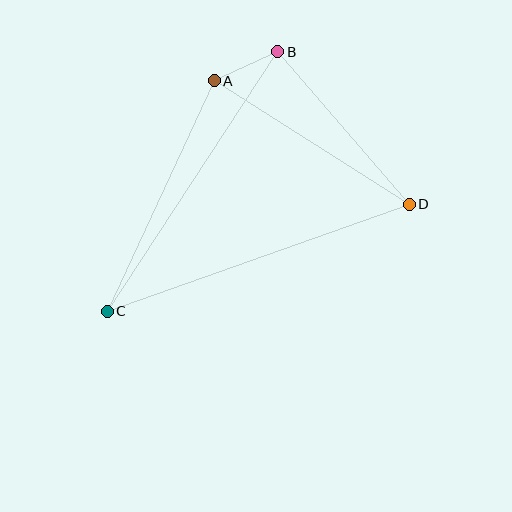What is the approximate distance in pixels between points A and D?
The distance between A and D is approximately 231 pixels.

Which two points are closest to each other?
Points A and B are closest to each other.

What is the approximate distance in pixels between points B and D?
The distance between B and D is approximately 202 pixels.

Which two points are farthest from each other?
Points C and D are farthest from each other.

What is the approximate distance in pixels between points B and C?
The distance between B and C is approximately 310 pixels.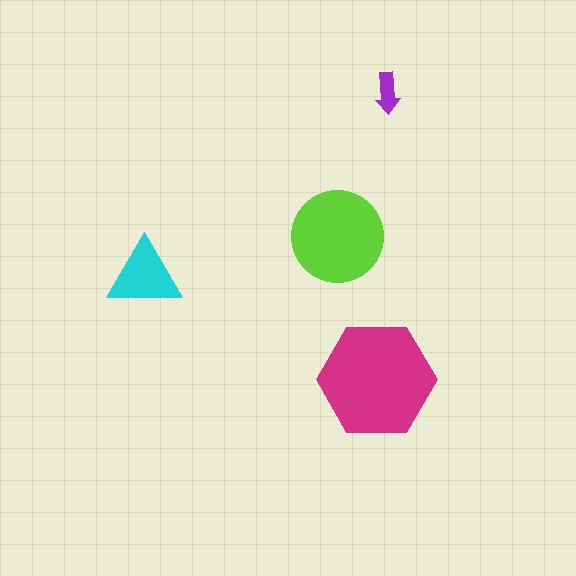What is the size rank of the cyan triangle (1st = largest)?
3rd.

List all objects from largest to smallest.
The magenta hexagon, the lime circle, the cyan triangle, the purple arrow.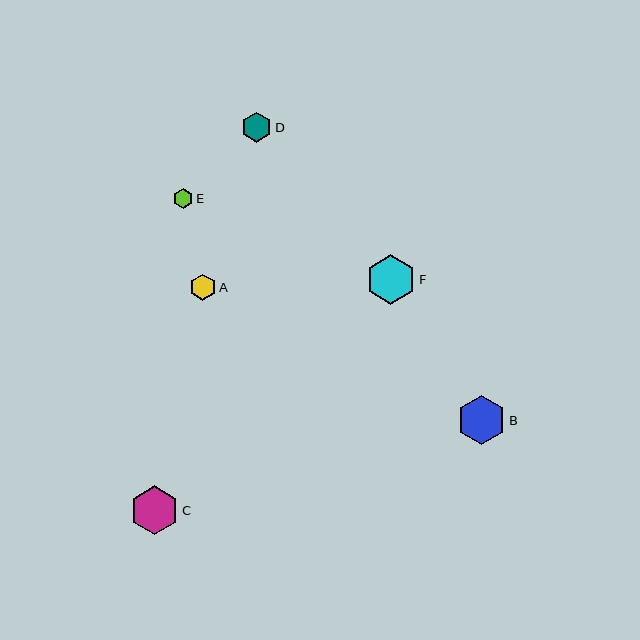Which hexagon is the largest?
Hexagon B is the largest with a size of approximately 49 pixels.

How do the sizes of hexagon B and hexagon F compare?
Hexagon B and hexagon F are approximately the same size.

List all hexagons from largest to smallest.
From largest to smallest: B, F, C, D, A, E.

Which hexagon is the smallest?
Hexagon E is the smallest with a size of approximately 20 pixels.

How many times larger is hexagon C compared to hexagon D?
Hexagon C is approximately 1.6 times the size of hexagon D.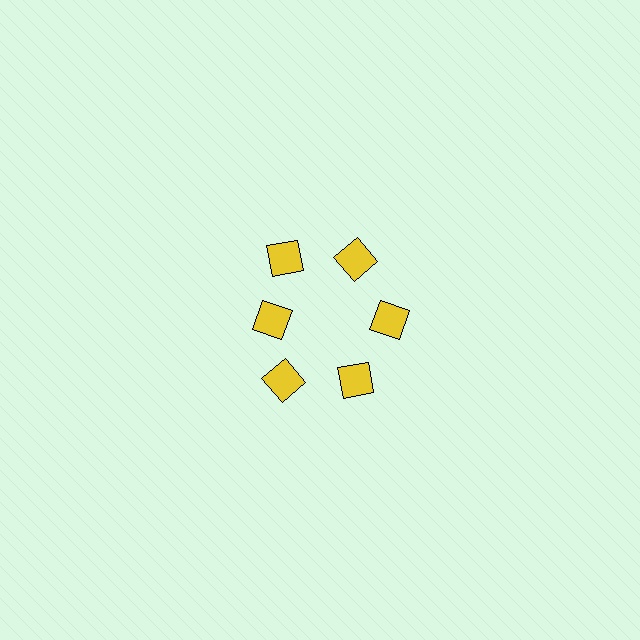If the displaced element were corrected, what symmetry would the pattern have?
It would have 6-fold rotational symmetry — the pattern would map onto itself every 60 degrees.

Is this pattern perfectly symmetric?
No. The 6 yellow squares are arranged in a ring, but one element near the 9 o'clock position is pulled inward toward the center, breaking the 6-fold rotational symmetry.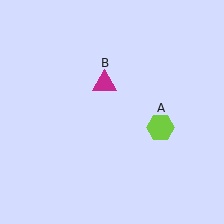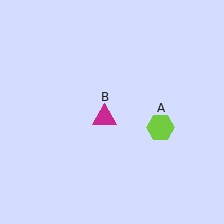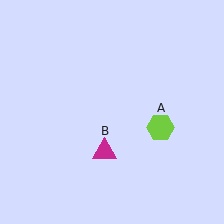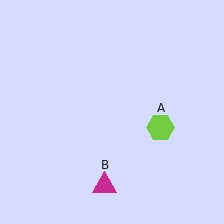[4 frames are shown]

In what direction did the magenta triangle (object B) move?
The magenta triangle (object B) moved down.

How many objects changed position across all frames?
1 object changed position: magenta triangle (object B).